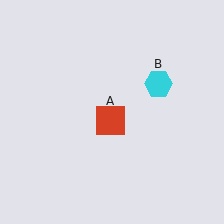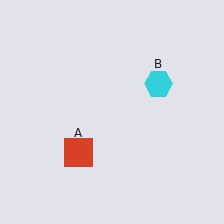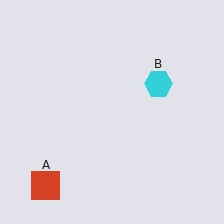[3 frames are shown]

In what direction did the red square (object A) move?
The red square (object A) moved down and to the left.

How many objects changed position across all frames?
1 object changed position: red square (object A).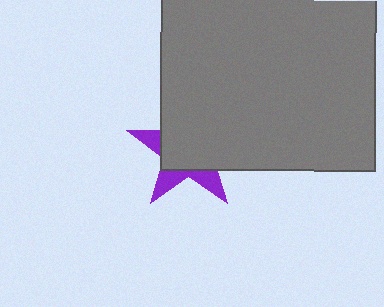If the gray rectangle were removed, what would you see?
You would see the complete purple star.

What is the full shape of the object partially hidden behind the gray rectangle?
The partially hidden object is a purple star.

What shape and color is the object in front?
The object in front is a gray rectangle.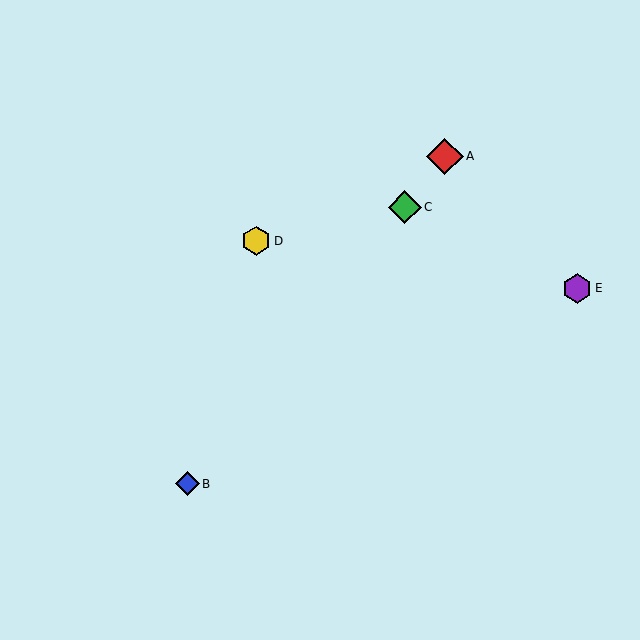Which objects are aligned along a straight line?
Objects A, B, C are aligned along a straight line.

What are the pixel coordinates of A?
Object A is at (445, 156).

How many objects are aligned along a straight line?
3 objects (A, B, C) are aligned along a straight line.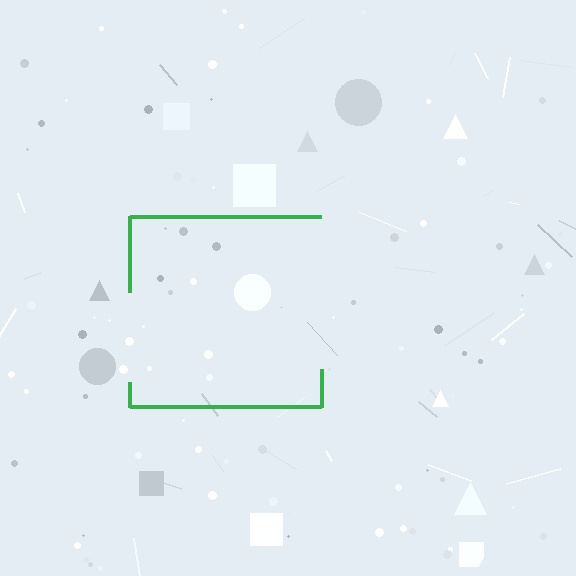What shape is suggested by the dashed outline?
The dashed outline suggests a square.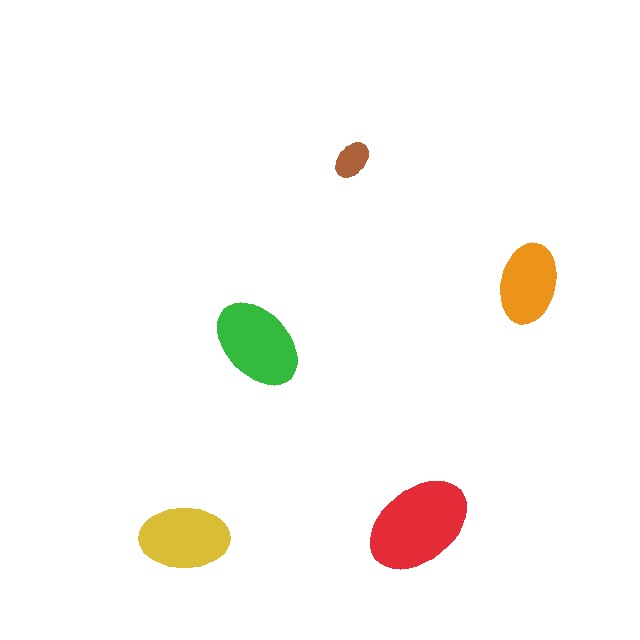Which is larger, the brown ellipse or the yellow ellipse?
The yellow one.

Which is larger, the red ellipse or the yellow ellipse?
The red one.